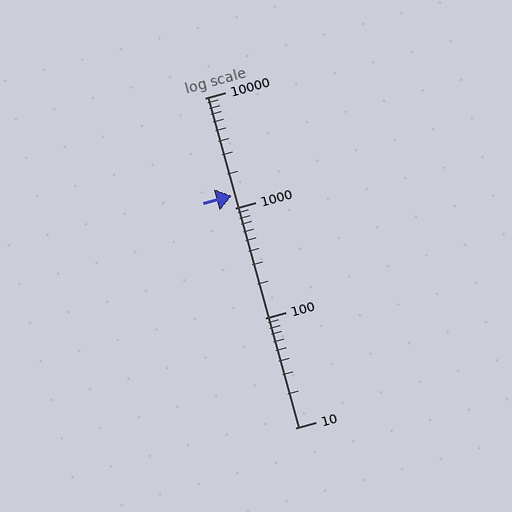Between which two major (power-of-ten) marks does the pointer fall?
The pointer is between 1000 and 10000.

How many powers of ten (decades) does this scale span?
The scale spans 3 decades, from 10 to 10000.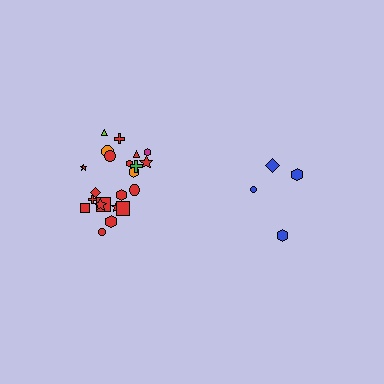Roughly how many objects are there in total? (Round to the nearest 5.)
Roughly 25 objects in total.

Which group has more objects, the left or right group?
The left group.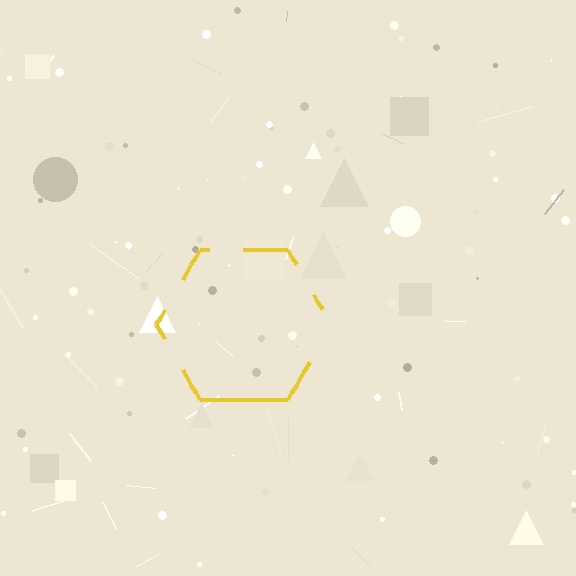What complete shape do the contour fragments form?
The contour fragments form a hexagon.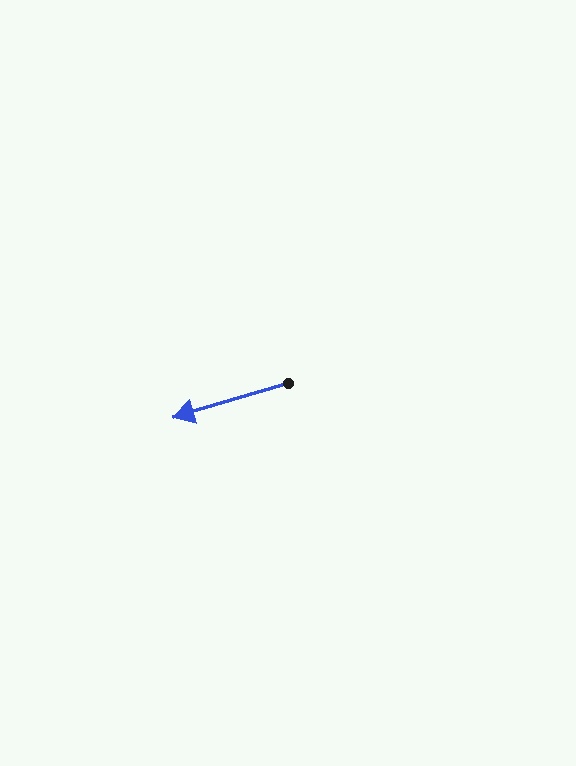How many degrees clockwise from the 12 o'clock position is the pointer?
Approximately 253 degrees.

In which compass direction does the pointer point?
West.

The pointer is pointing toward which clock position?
Roughly 8 o'clock.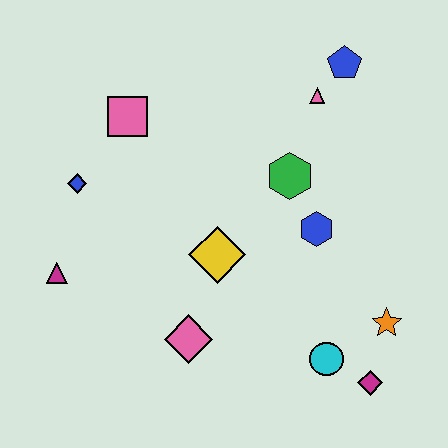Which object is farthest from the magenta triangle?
The blue pentagon is farthest from the magenta triangle.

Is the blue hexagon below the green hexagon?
Yes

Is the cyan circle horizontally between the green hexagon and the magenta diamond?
Yes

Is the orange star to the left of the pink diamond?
No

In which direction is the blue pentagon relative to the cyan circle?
The blue pentagon is above the cyan circle.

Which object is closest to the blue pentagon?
The pink triangle is closest to the blue pentagon.